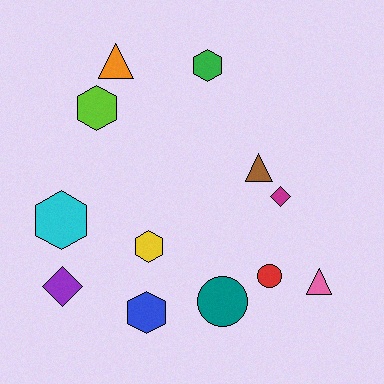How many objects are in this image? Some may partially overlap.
There are 12 objects.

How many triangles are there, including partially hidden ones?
There are 3 triangles.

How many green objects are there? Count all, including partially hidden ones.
There is 1 green object.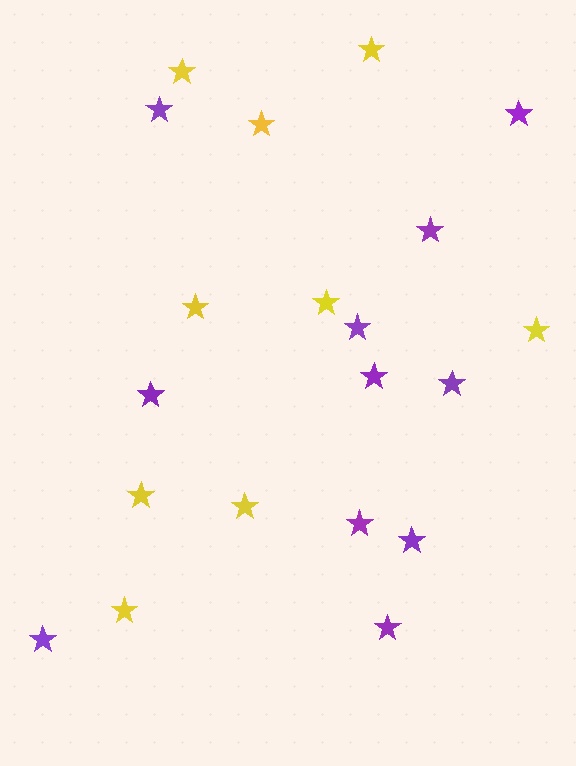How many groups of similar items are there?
There are 2 groups: one group of purple stars (11) and one group of yellow stars (9).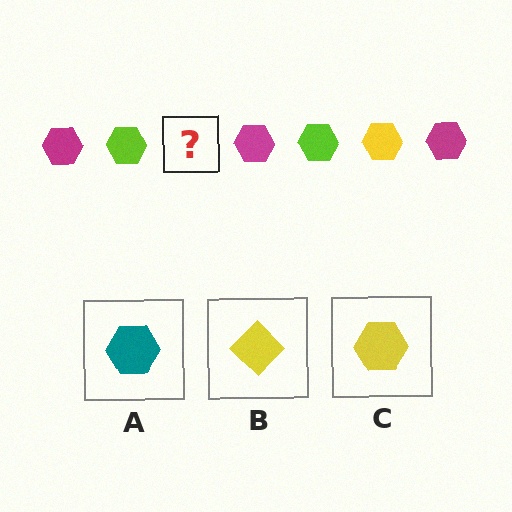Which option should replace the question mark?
Option C.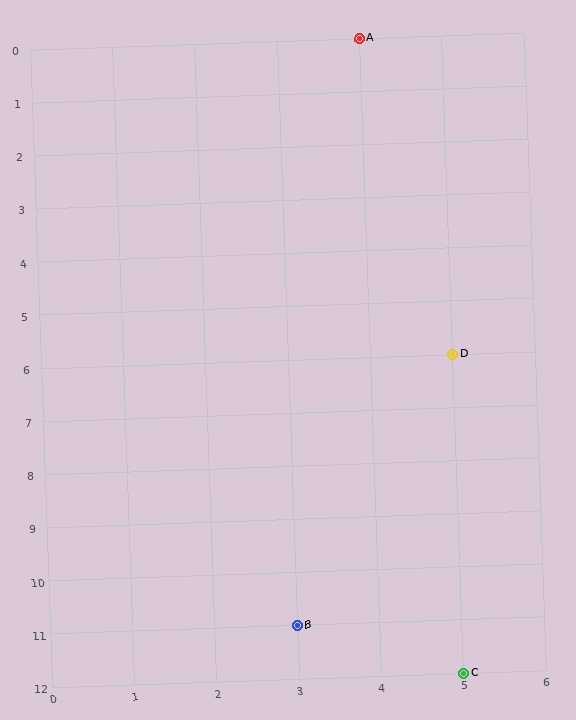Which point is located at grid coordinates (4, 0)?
Point A is at (4, 0).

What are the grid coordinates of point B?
Point B is at grid coordinates (3, 11).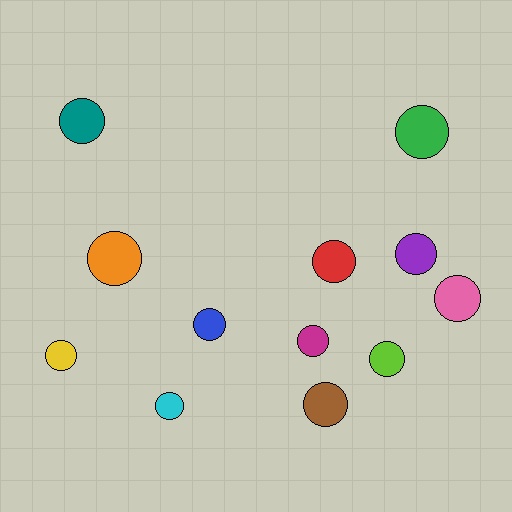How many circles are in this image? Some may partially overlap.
There are 12 circles.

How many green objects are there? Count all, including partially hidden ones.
There is 1 green object.